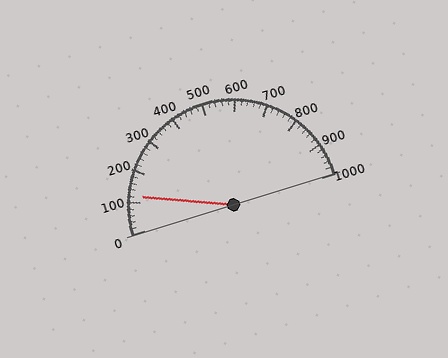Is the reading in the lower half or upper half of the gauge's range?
The reading is in the lower half of the range (0 to 1000).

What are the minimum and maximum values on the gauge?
The gauge ranges from 0 to 1000.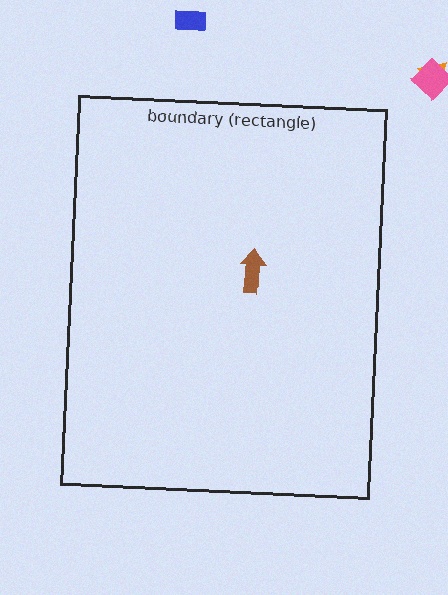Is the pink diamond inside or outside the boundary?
Outside.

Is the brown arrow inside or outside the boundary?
Inside.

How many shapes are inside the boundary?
1 inside, 3 outside.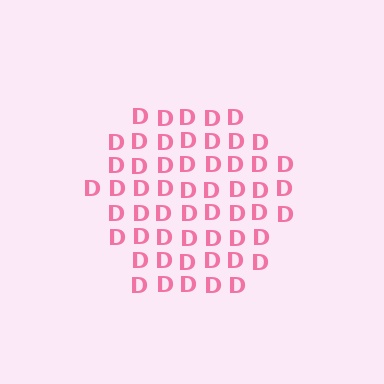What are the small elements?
The small elements are letter D's.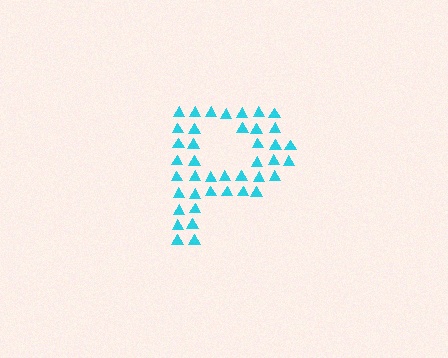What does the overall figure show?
The overall figure shows the letter P.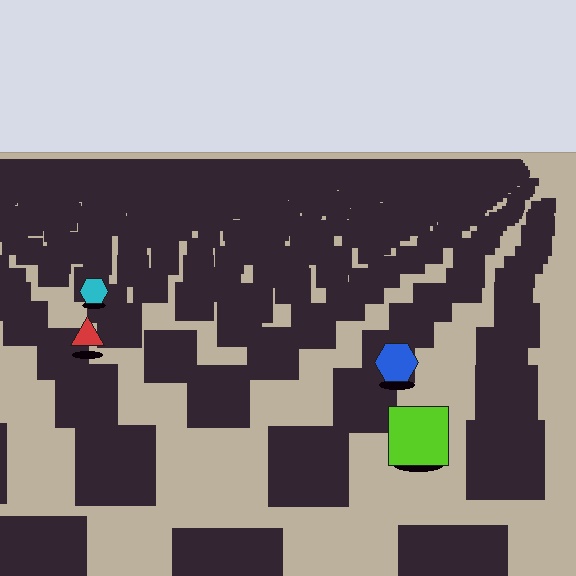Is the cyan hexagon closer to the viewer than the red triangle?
No. The red triangle is closer — you can tell from the texture gradient: the ground texture is coarser near it.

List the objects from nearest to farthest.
From nearest to farthest: the lime square, the blue hexagon, the red triangle, the cyan hexagon.